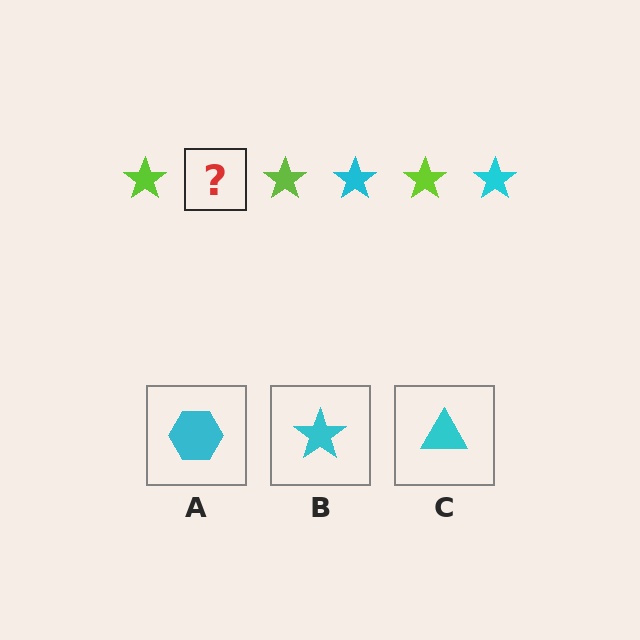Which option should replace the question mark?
Option B.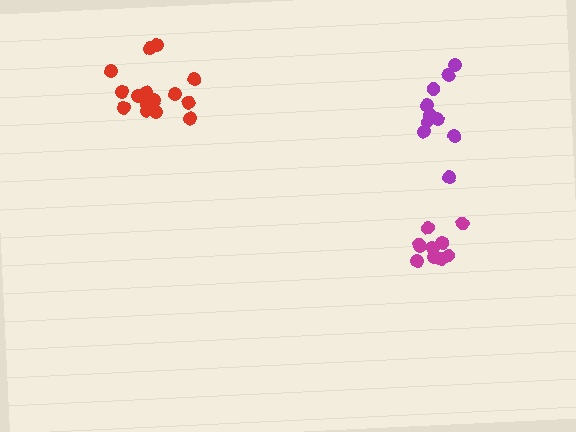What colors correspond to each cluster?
The clusters are colored: purple, magenta, red.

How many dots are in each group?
Group 1: 10 dots, Group 2: 10 dots, Group 3: 15 dots (35 total).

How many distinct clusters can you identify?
There are 3 distinct clusters.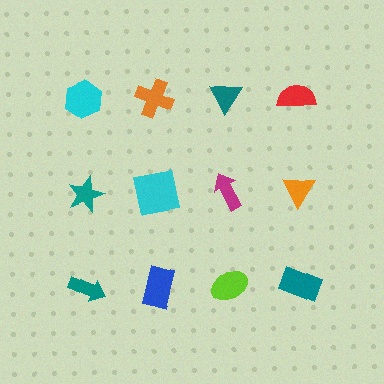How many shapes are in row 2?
4 shapes.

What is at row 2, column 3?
A magenta arrow.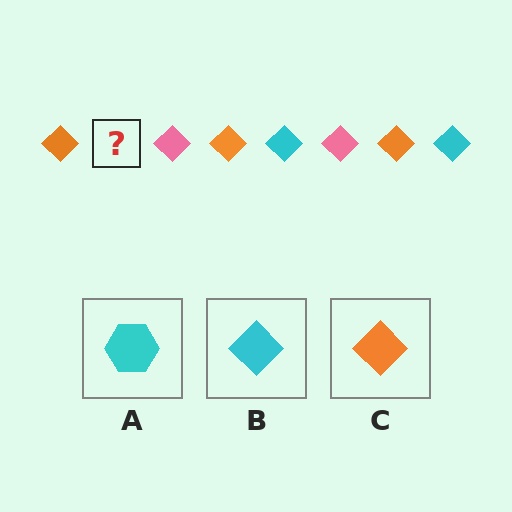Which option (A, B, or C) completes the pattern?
B.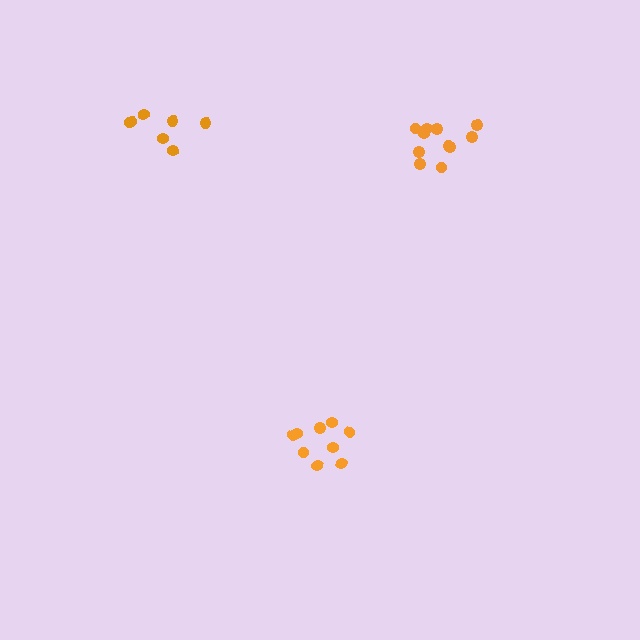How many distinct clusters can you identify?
There are 3 distinct clusters.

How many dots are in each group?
Group 1: 11 dots, Group 2: 9 dots, Group 3: 7 dots (27 total).